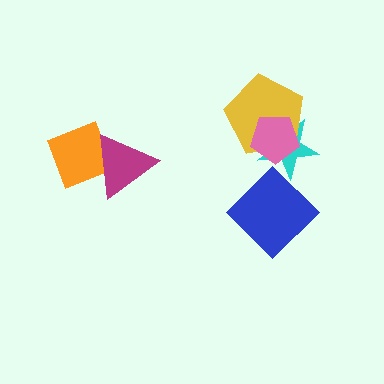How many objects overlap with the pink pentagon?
2 objects overlap with the pink pentagon.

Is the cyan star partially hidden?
Yes, it is partially covered by another shape.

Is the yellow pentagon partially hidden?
Yes, it is partially covered by another shape.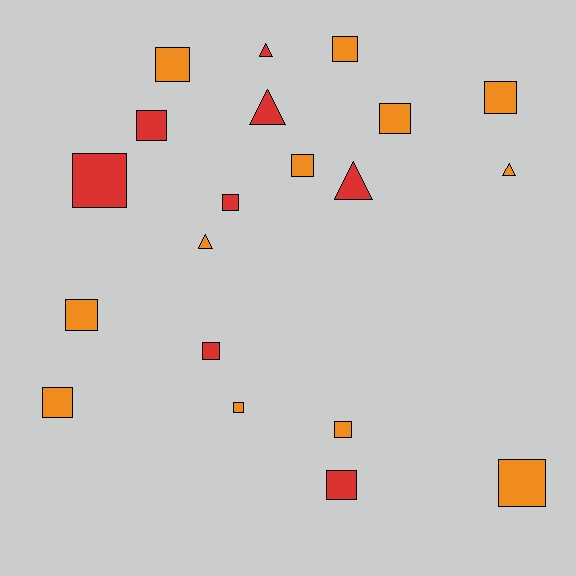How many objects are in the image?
There are 20 objects.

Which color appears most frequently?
Orange, with 12 objects.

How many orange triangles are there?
There are 2 orange triangles.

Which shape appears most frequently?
Square, with 15 objects.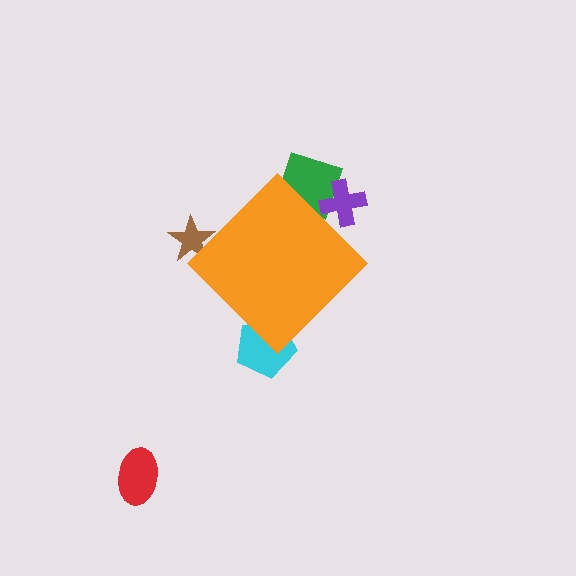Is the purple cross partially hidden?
Yes, the purple cross is partially hidden behind the orange diamond.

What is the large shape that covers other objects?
An orange diamond.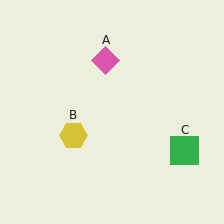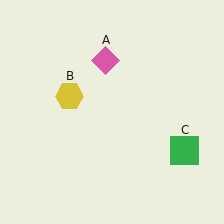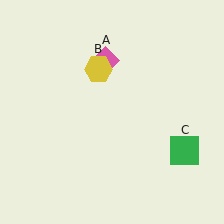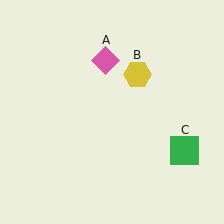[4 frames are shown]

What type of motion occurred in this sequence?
The yellow hexagon (object B) rotated clockwise around the center of the scene.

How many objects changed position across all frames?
1 object changed position: yellow hexagon (object B).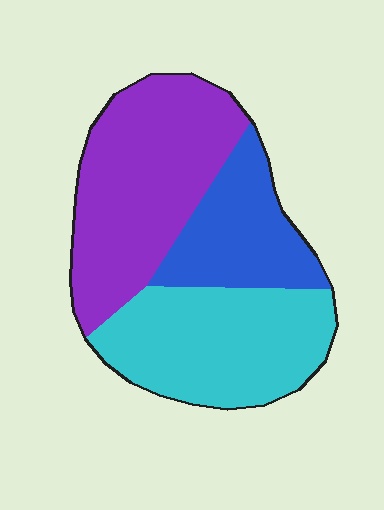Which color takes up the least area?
Blue, at roughly 20%.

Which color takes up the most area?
Purple, at roughly 40%.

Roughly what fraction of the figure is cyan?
Cyan takes up between a third and a half of the figure.